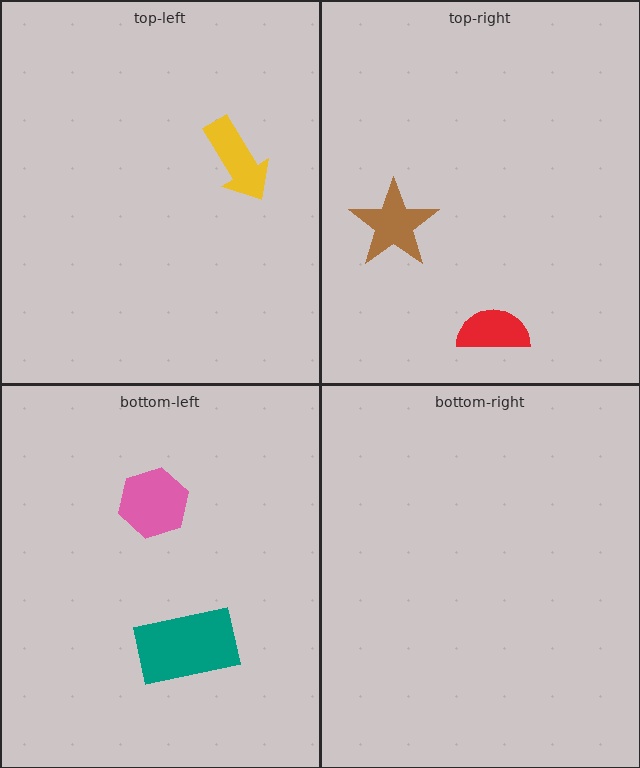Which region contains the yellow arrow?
The top-left region.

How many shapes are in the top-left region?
1.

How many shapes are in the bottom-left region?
2.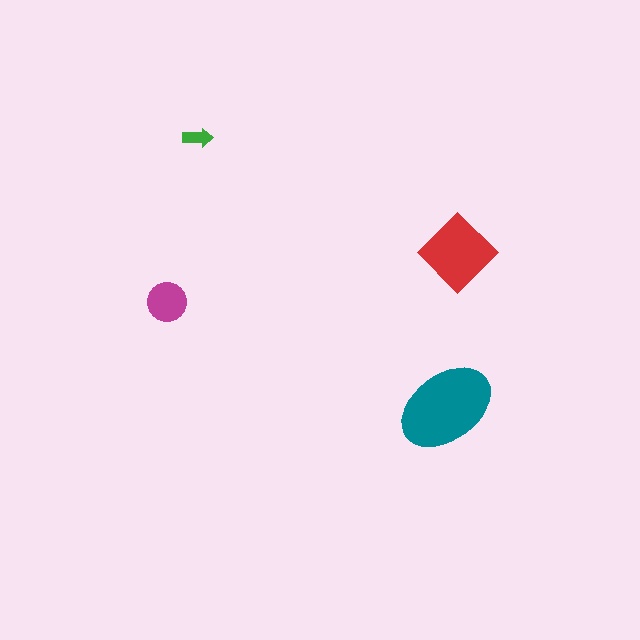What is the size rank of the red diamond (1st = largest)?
2nd.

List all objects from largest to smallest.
The teal ellipse, the red diamond, the magenta circle, the green arrow.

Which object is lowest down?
The teal ellipse is bottommost.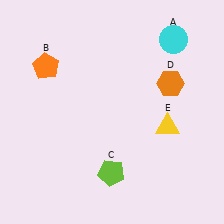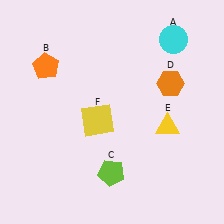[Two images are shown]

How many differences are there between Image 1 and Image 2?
There is 1 difference between the two images.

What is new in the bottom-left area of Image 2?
A yellow square (F) was added in the bottom-left area of Image 2.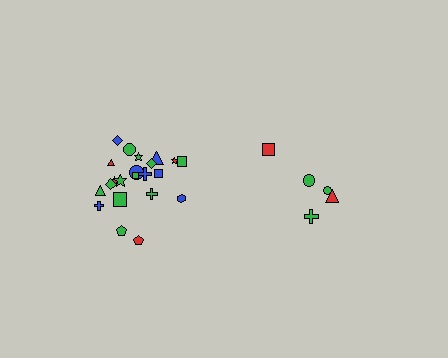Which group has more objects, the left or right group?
The left group.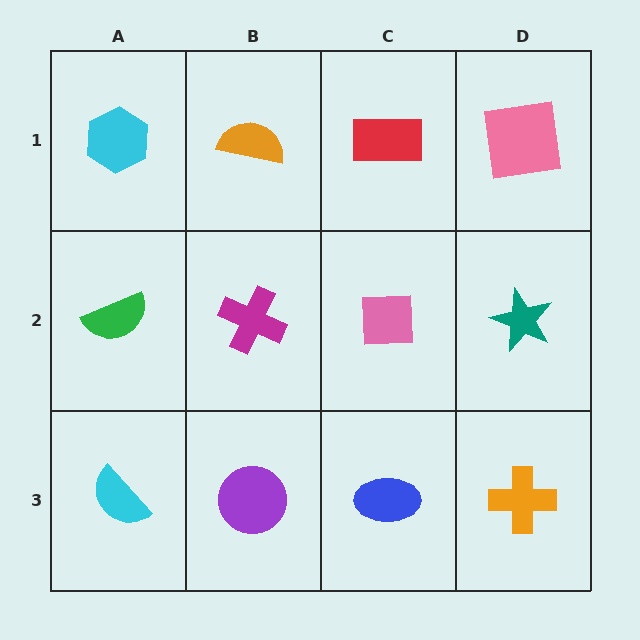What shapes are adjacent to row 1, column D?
A teal star (row 2, column D), a red rectangle (row 1, column C).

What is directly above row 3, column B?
A magenta cross.